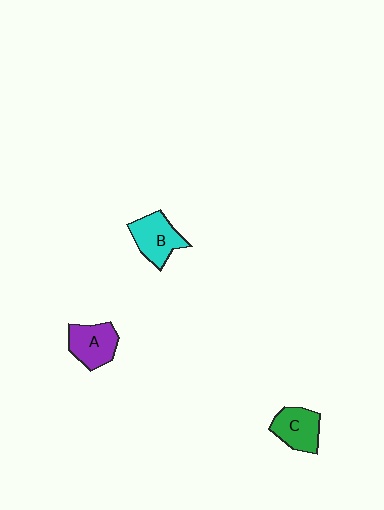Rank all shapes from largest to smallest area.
From largest to smallest: B (cyan), A (purple), C (green).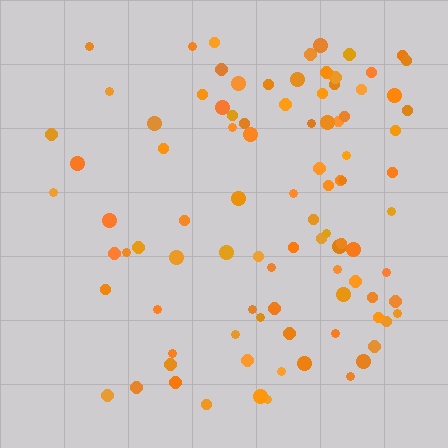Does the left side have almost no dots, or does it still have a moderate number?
Still a moderate number, just noticeably fewer than the right.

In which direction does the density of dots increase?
From left to right, with the right side densest.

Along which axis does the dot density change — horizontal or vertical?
Horizontal.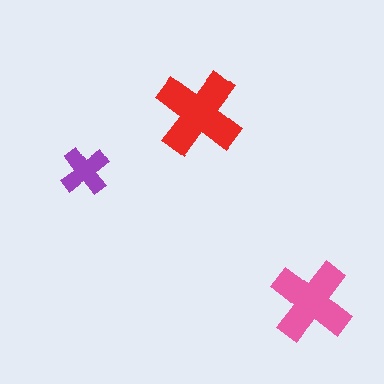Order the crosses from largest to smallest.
the red one, the pink one, the purple one.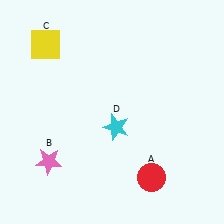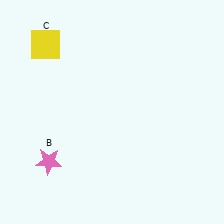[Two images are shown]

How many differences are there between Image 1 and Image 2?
There are 2 differences between the two images.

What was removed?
The red circle (A), the cyan star (D) were removed in Image 2.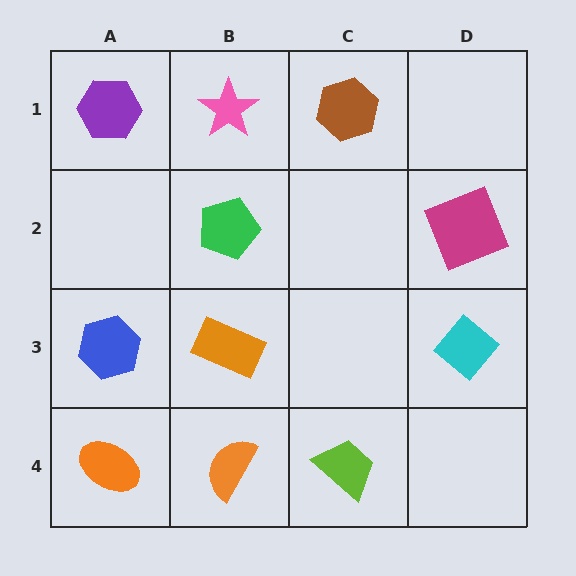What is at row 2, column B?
A green pentagon.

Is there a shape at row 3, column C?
No, that cell is empty.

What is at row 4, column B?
An orange semicircle.